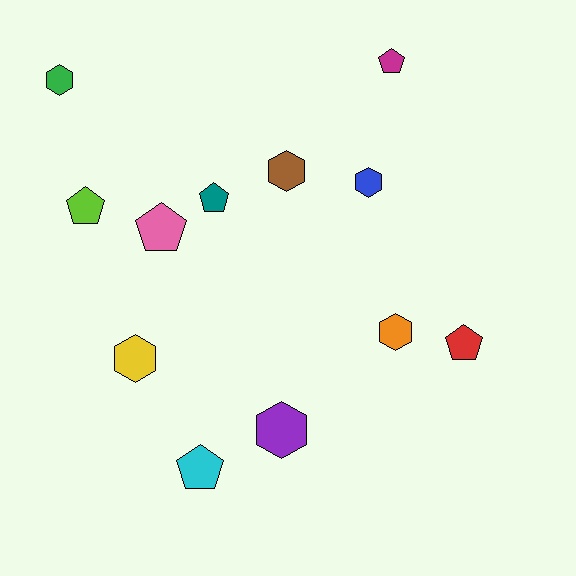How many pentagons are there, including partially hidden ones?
There are 6 pentagons.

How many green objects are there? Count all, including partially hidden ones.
There is 1 green object.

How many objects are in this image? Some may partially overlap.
There are 12 objects.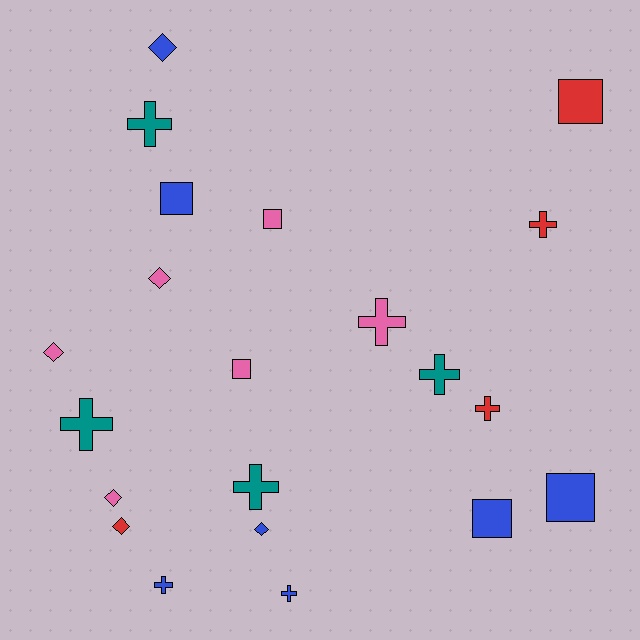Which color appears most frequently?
Blue, with 7 objects.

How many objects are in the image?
There are 21 objects.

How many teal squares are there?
There are no teal squares.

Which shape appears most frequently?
Cross, with 9 objects.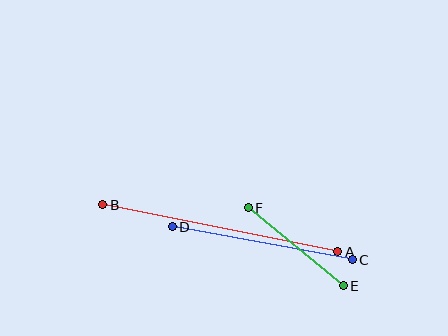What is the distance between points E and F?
The distance is approximately 123 pixels.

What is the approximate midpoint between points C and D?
The midpoint is at approximately (262, 243) pixels.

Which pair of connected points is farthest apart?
Points A and B are farthest apart.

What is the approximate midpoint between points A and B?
The midpoint is at approximately (220, 228) pixels.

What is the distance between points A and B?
The distance is approximately 240 pixels.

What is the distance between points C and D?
The distance is approximately 183 pixels.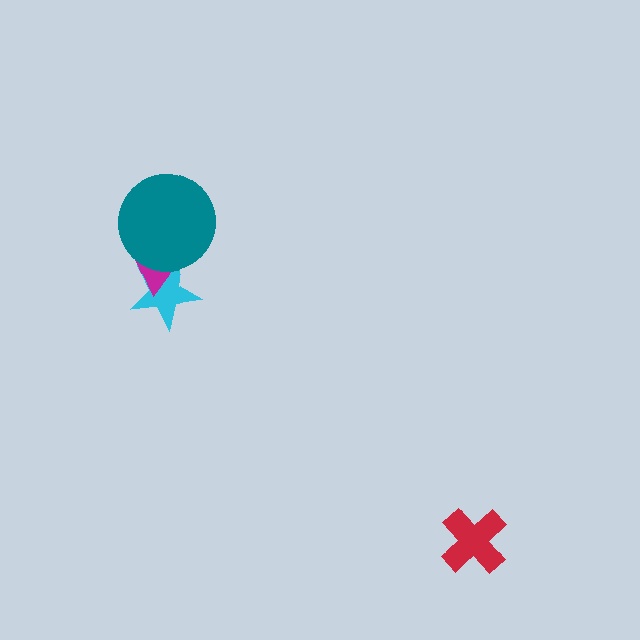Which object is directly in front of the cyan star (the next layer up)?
The magenta triangle is directly in front of the cyan star.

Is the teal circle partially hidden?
No, no other shape covers it.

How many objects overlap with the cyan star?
2 objects overlap with the cyan star.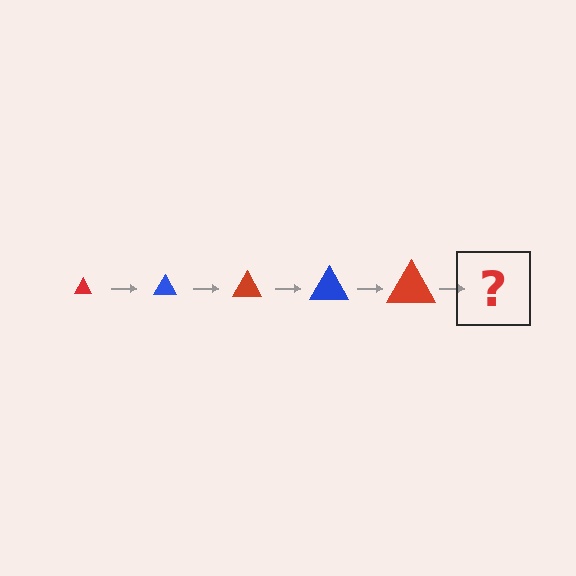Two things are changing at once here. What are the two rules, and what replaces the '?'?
The two rules are that the triangle grows larger each step and the color cycles through red and blue. The '?' should be a blue triangle, larger than the previous one.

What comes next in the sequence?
The next element should be a blue triangle, larger than the previous one.